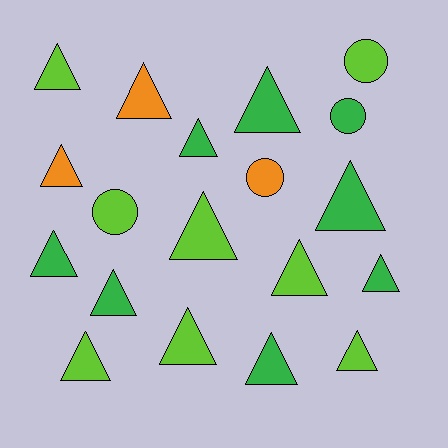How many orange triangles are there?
There are 2 orange triangles.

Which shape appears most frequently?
Triangle, with 15 objects.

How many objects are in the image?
There are 19 objects.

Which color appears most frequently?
Lime, with 8 objects.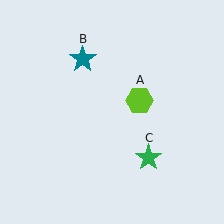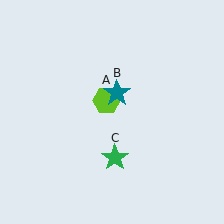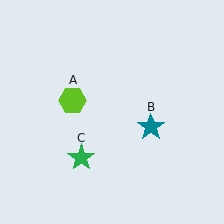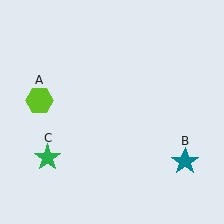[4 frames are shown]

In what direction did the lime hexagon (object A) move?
The lime hexagon (object A) moved left.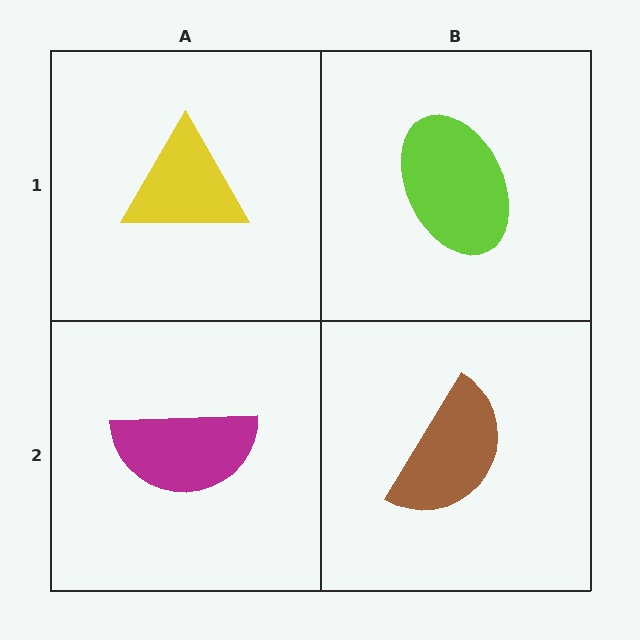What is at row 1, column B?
A lime ellipse.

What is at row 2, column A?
A magenta semicircle.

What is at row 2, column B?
A brown semicircle.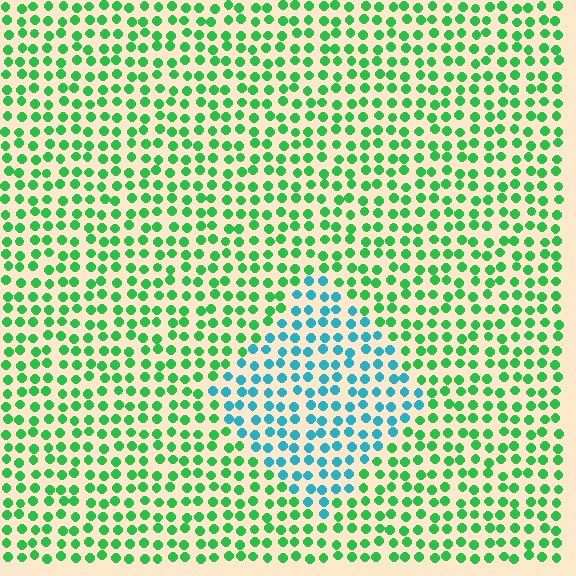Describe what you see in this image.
The image is filled with small green elements in a uniform arrangement. A diamond-shaped region is visible where the elements are tinted to a slightly different hue, forming a subtle color boundary.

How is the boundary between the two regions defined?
The boundary is defined purely by a slight shift in hue (about 55 degrees). Spacing, size, and orientation are identical on both sides.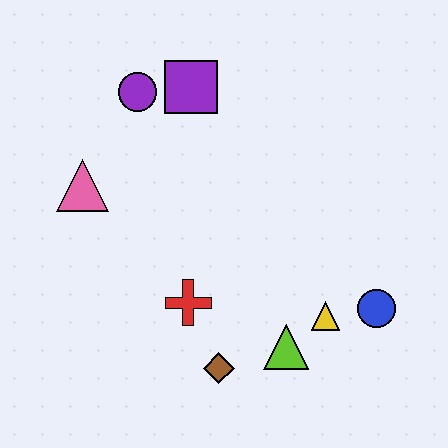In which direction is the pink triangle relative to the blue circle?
The pink triangle is to the left of the blue circle.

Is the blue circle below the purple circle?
Yes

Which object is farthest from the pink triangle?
The blue circle is farthest from the pink triangle.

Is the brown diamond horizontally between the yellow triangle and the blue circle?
No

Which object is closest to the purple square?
The purple circle is closest to the purple square.